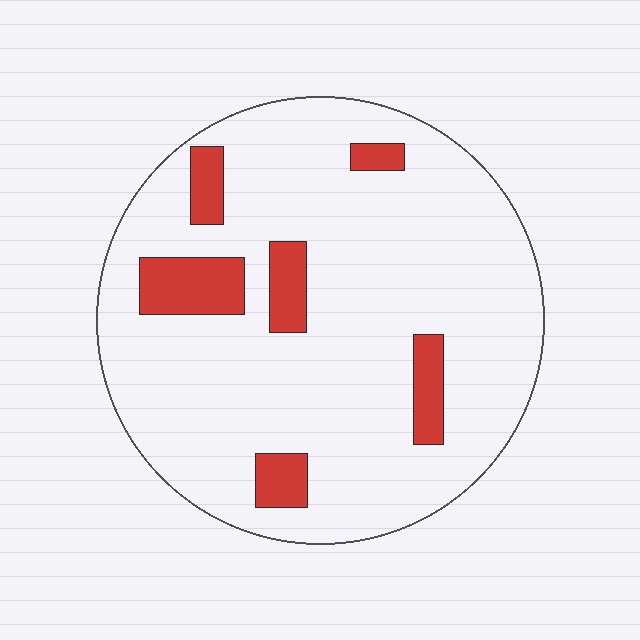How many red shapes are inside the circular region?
6.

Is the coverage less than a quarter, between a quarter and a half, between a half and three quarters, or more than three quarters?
Less than a quarter.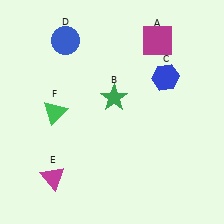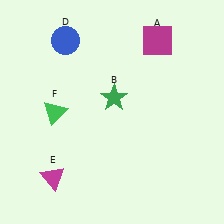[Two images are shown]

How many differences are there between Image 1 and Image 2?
There is 1 difference between the two images.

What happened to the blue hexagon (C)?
The blue hexagon (C) was removed in Image 2. It was in the top-right area of Image 1.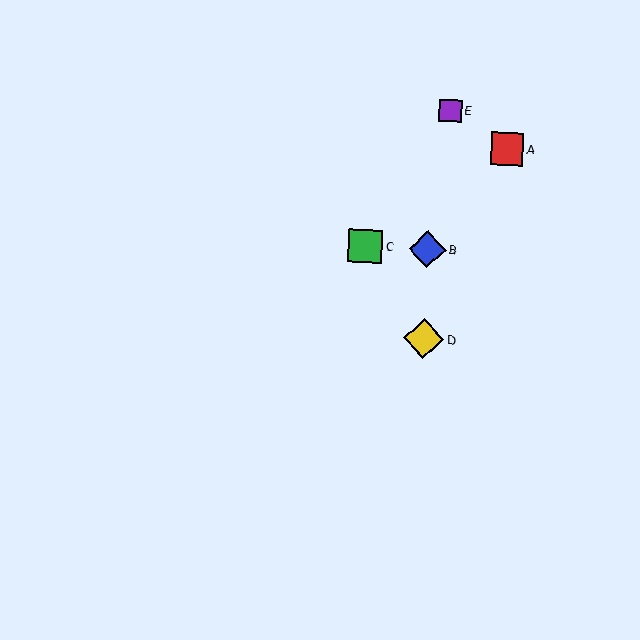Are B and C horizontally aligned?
Yes, both are at y≈249.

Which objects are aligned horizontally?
Objects B, C are aligned horizontally.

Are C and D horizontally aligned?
No, C is at y≈246 and D is at y≈339.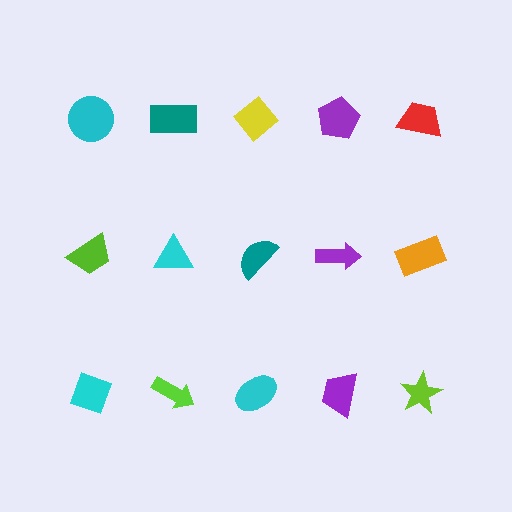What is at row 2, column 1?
A lime trapezoid.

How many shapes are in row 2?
5 shapes.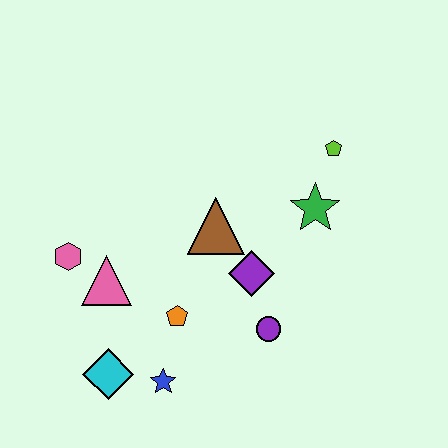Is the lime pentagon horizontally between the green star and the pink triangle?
No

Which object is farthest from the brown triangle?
The cyan diamond is farthest from the brown triangle.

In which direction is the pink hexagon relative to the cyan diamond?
The pink hexagon is above the cyan diamond.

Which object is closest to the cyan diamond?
The blue star is closest to the cyan diamond.